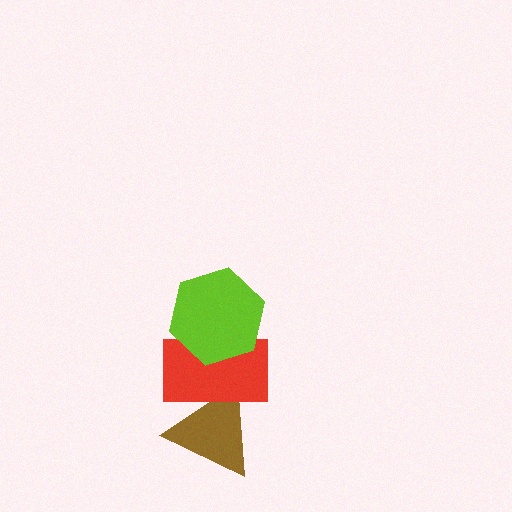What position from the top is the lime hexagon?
The lime hexagon is 1st from the top.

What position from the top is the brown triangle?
The brown triangle is 3rd from the top.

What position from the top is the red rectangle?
The red rectangle is 2nd from the top.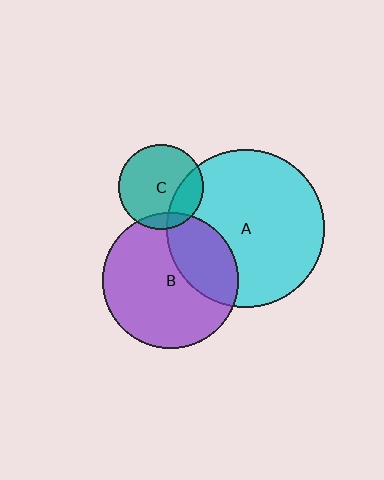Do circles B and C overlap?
Yes.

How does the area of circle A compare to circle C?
Approximately 3.5 times.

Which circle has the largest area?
Circle A (cyan).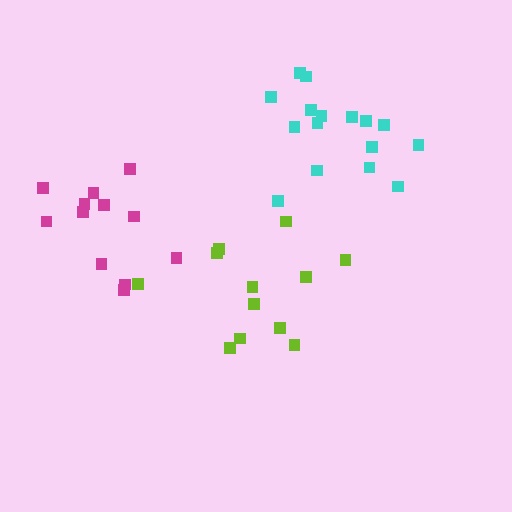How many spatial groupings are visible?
There are 3 spatial groupings.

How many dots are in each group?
Group 1: 12 dots, Group 2: 17 dots, Group 3: 12 dots (41 total).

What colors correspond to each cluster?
The clusters are colored: lime, cyan, magenta.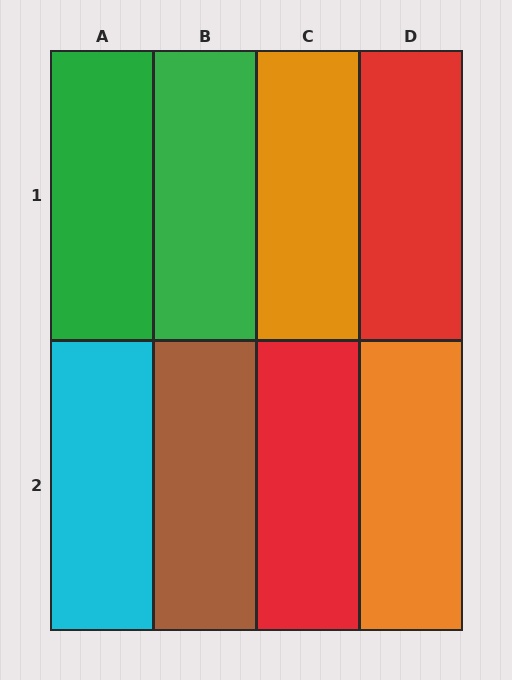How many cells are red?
2 cells are red.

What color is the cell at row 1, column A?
Green.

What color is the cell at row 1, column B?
Green.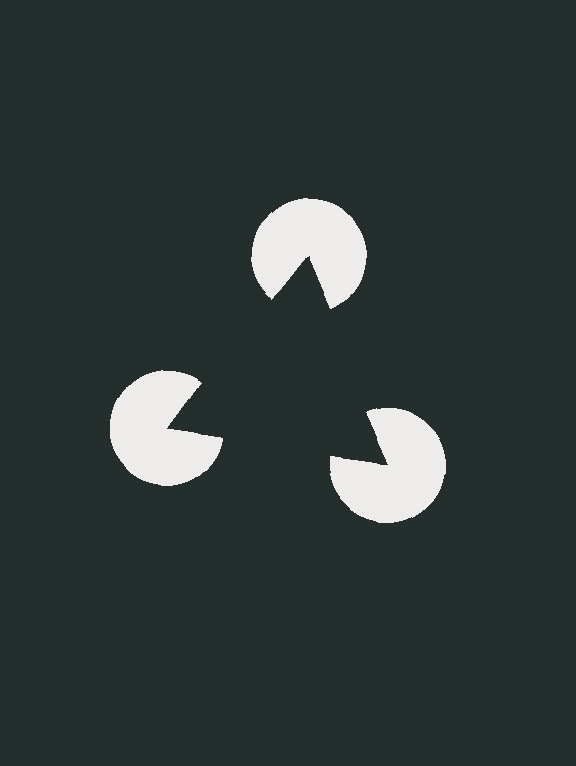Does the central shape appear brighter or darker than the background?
It typically appears slightly darker than the background, even though no actual brightness change is drawn.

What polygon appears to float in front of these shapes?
An illusory triangle — its edges are inferred from the aligned wedge cuts in the pac-man discs, not physically drawn.